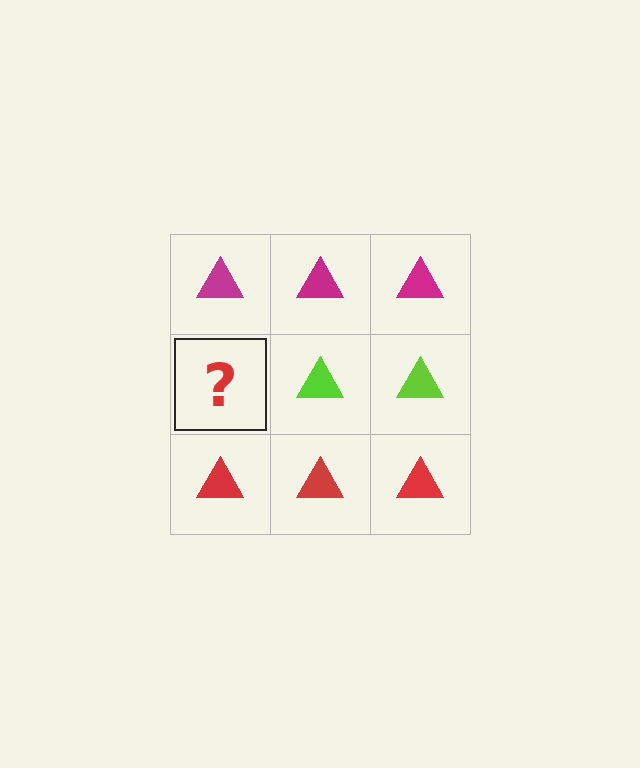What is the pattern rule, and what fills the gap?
The rule is that each row has a consistent color. The gap should be filled with a lime triangle.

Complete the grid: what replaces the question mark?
The question mark should be replaced with a lime triangle.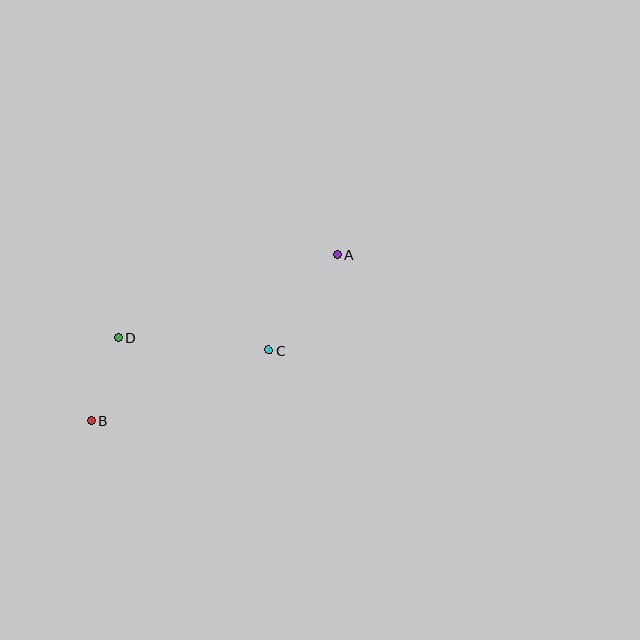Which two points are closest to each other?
Points B and D are closest to each other.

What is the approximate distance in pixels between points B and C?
The distance between B and C is approximately 191 pixels.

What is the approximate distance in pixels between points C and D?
The distance between C and D is approximately 151 pixels.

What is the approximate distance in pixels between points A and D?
The distance between A and D is approximately 234 pixels.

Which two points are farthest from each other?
Points A and B are farthest from each other.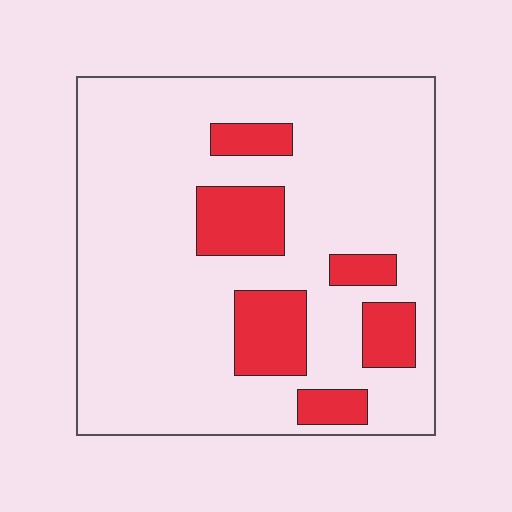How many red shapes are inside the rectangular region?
6.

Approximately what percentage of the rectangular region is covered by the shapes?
Approximately 20%.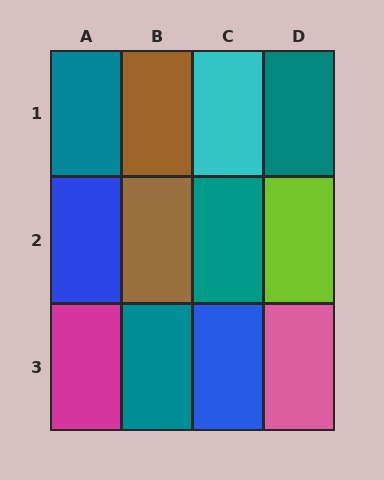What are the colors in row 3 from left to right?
Magenta, teal, blue, pink.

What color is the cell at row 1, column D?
Teal.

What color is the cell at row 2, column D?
Lime.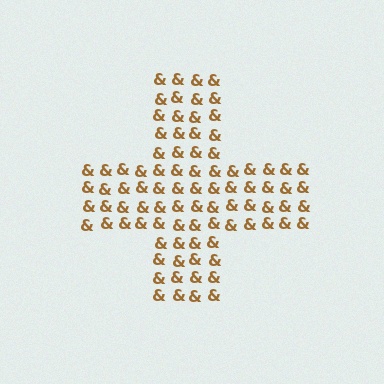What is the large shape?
The large shape is a cross.